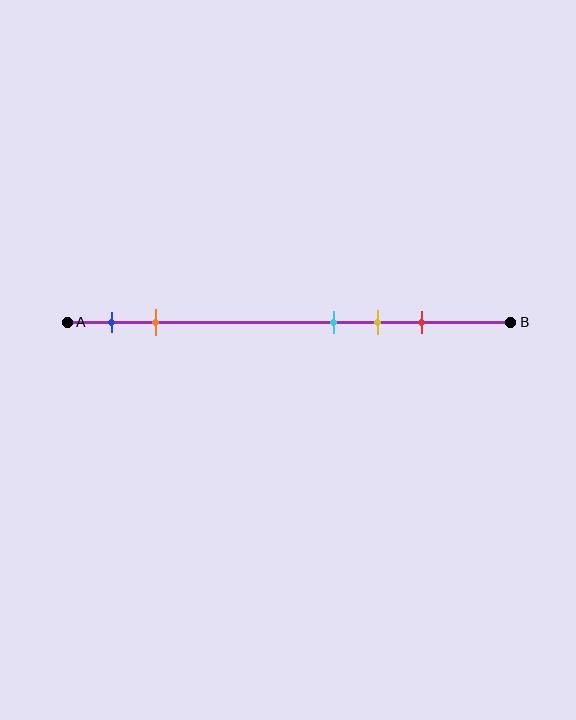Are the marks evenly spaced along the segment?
No, the marks are not evenly spaced.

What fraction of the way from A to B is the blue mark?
The blue mark is approximately 10% (0.1) of the way from A to B.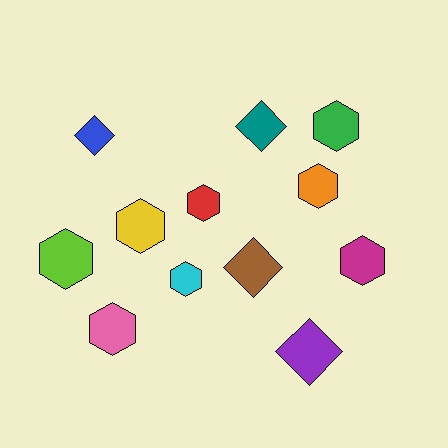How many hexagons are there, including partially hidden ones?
There are 8 hexagons.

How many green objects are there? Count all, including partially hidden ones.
There is 1 green object.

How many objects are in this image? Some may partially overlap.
There are 12 objects.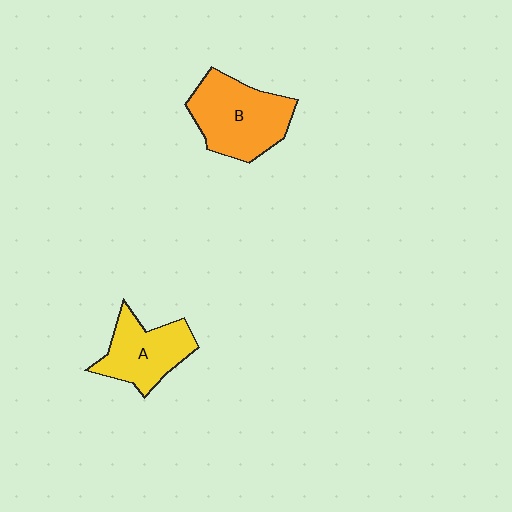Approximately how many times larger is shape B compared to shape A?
Approximately 1.3 times.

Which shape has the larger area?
Shape B (orange).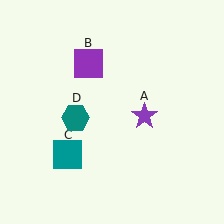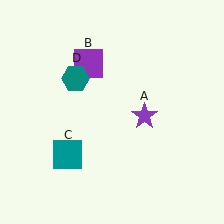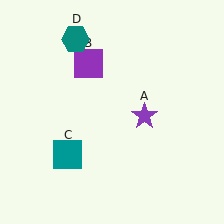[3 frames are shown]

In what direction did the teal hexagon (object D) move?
The teal hexagon (object D) moved up.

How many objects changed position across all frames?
1 object changed position: teal hexagon (object D).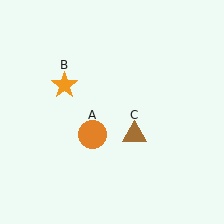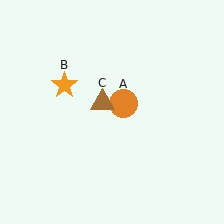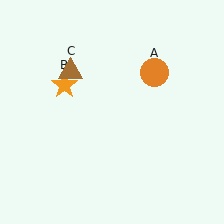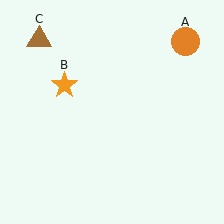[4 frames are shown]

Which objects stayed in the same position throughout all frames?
Orange star (object B) remained stationary.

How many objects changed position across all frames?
2 objects changed position: orange circle (object A), brown triangle (object C).